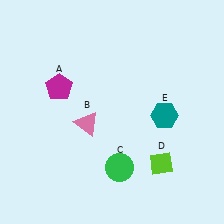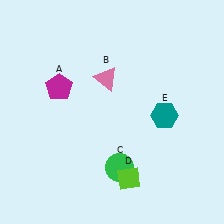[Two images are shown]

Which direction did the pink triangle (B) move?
The pink triangle (B) moved up.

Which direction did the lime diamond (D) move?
The lime diamond (D) moved left.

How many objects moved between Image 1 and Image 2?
2 objects moved between the two images.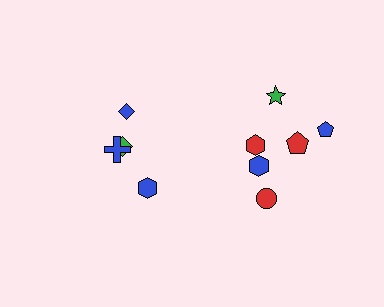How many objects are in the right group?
There are 6 objects.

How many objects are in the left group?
There are 4 objects.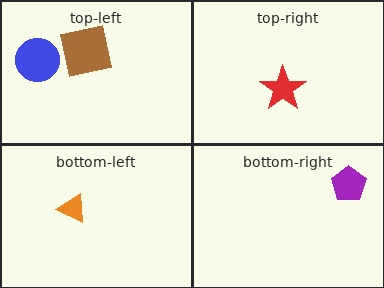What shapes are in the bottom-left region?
The orange triangle.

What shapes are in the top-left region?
The brown square, the blue circle.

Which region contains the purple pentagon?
The bottom-right region.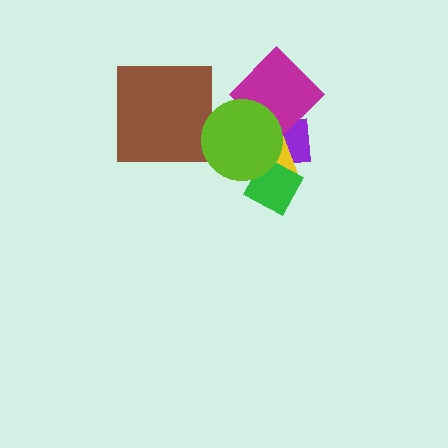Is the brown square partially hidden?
No, no other shape covers it.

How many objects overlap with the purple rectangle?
4 objects overlap with the purple rectangle.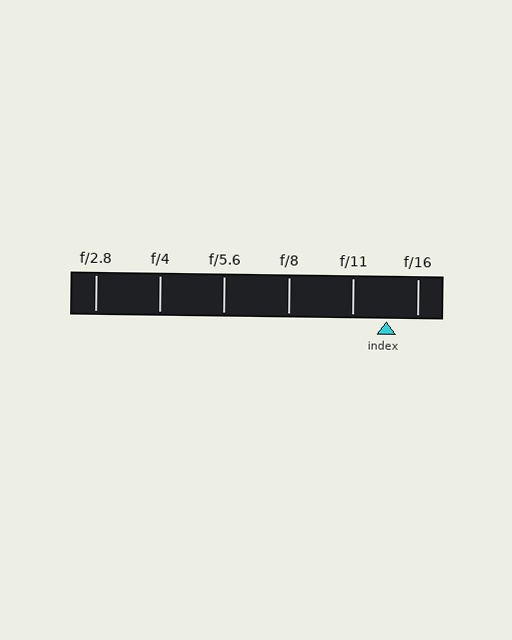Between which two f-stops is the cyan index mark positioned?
The index mark is between f/11 and f/16.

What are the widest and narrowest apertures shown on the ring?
The widest aperture shown is f/2.8 and the narrowest is f/16.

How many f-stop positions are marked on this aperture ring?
There are 6 f-stop positions marked.